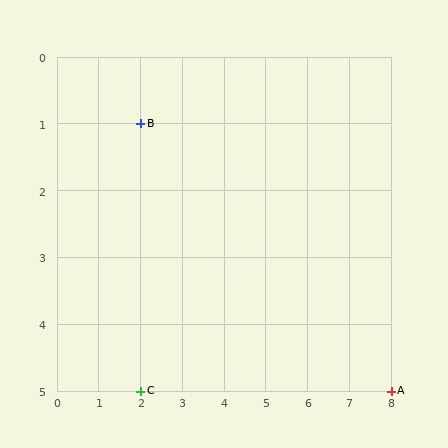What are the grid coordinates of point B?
Point B is at grid coordinates (2, 1).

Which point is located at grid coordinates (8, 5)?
Point A is at (8, 5).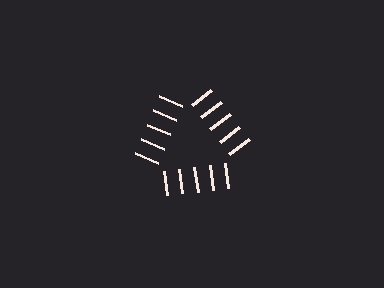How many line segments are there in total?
15 — 5 along each of the 3 edges.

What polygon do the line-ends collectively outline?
An illusory triangle — the line segments terminate on its edges but no continuous stroke is drawn.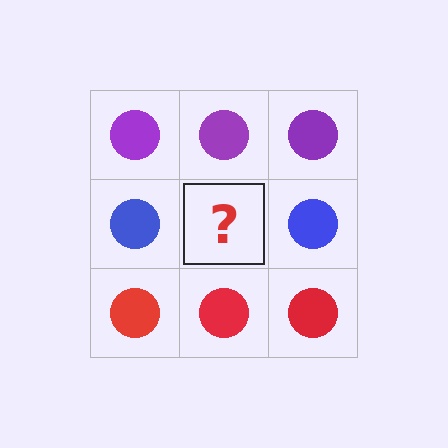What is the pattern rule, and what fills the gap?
The rule is that each row has a consistent color. The gap should be filled with a blue circle.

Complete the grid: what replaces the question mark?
The question mark should be replaced with a blue circle.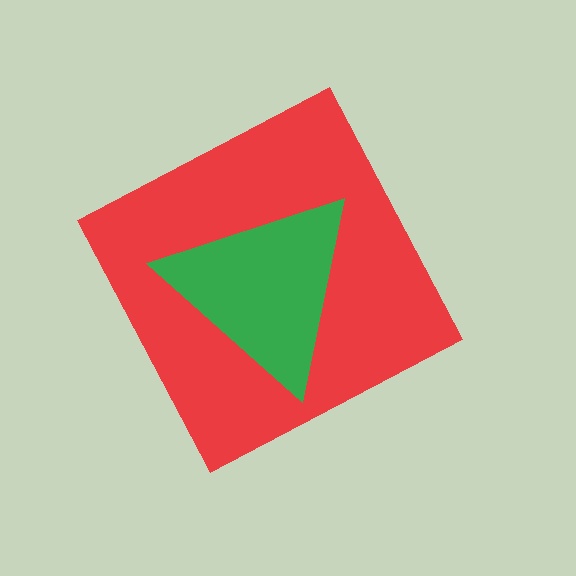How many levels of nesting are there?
2.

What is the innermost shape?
The green triangle.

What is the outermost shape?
The red diamond.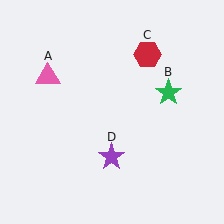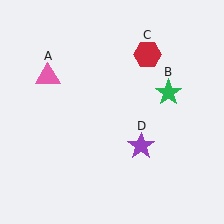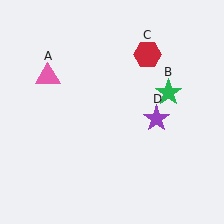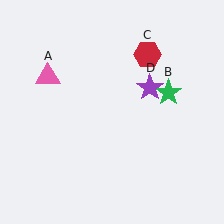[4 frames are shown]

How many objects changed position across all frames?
1 object changed position: purple star (object D).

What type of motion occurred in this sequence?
The purple star (object D) rotated counterclockwise around the center of the scene.